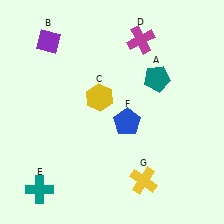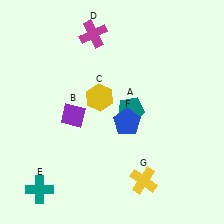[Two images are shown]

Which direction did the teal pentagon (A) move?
The teal pentagon (A) moved down.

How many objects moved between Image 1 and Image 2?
3 objects moved between the two images.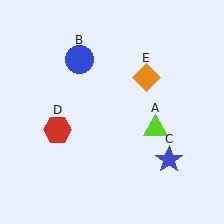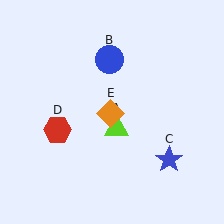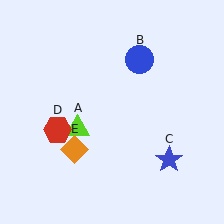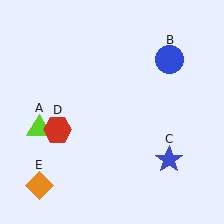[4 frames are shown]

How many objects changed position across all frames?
3 objects changed position: lime triangle (object A), blue circle (object B), orange diamond (object E).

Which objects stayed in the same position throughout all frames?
Blue star (object C) and red hexagon (object D) remained stationary.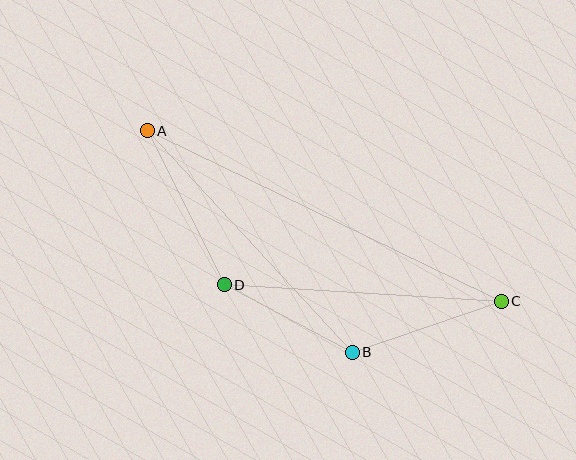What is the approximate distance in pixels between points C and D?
The distance between C and D is approximately 278 pixels.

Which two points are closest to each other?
Points B and D are closest to each other.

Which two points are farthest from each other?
Points A and C are farthest from each other.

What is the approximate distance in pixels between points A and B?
The distance between A and B is approximately 302 pixels.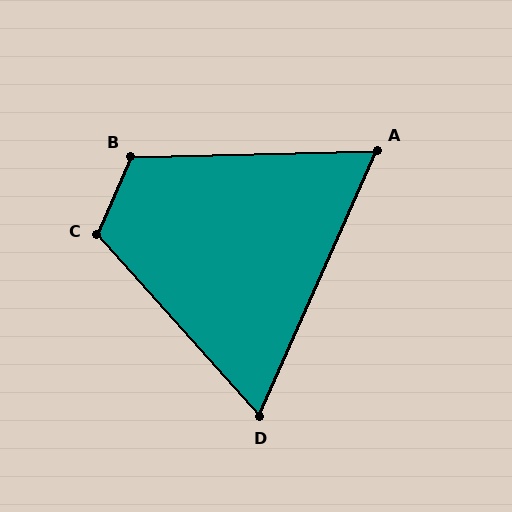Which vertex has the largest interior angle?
C, at approximately 115 degrees.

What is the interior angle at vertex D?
Approximately 66 degrees (acute).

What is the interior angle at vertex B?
Approximately 114 degrees (obtuse).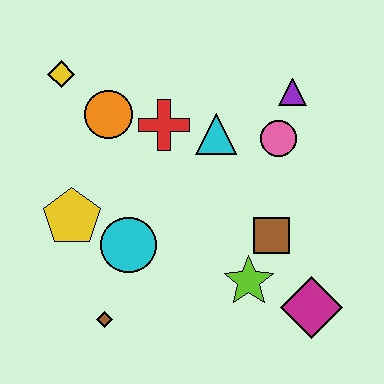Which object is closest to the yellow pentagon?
The cyan circle is closest to the yellow pentagon.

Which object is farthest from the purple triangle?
The brown diamond is farthest from the purple triangle.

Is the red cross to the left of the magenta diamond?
Yes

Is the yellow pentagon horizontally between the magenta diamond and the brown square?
No